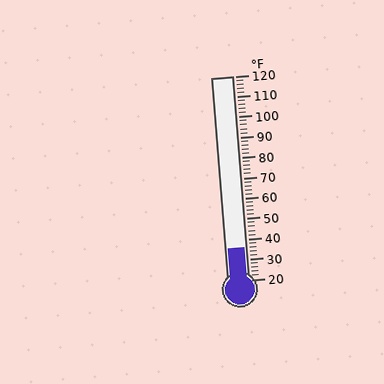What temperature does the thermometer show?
The thermometer shows approximately 36°F.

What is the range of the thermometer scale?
The thermometer scale ranges from 20°F to 120°F.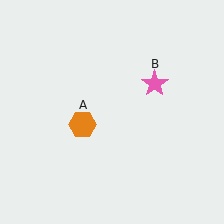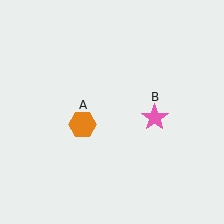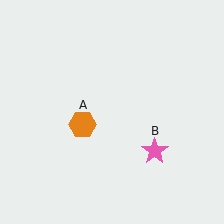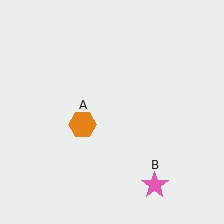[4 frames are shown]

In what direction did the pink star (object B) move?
The pink star (object B) moved down.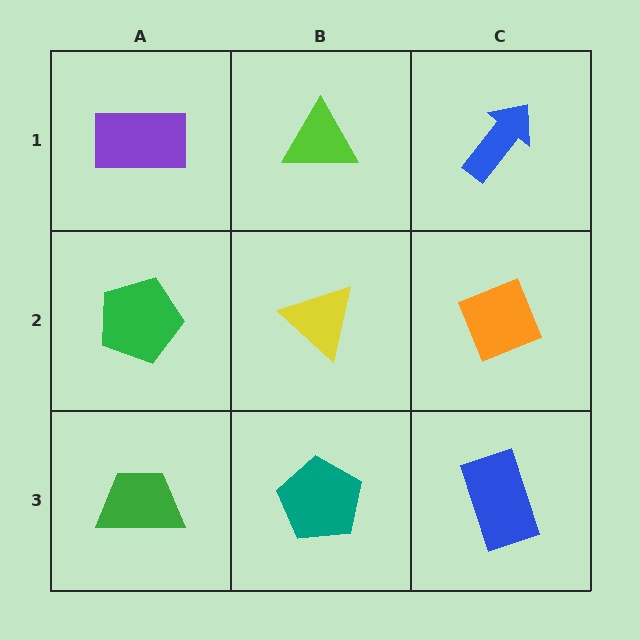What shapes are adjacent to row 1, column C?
An orange diamond (row 2, column C), a lime triangle (row 1, column B).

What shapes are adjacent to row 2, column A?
A purple rectangle (row 1, column A), a green trapezoid (row 3, column A), a yellow triangle (row 2, column B).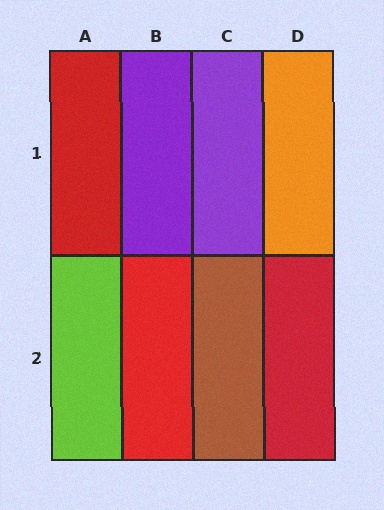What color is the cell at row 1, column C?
Purple.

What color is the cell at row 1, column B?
Purple.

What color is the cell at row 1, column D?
Orange.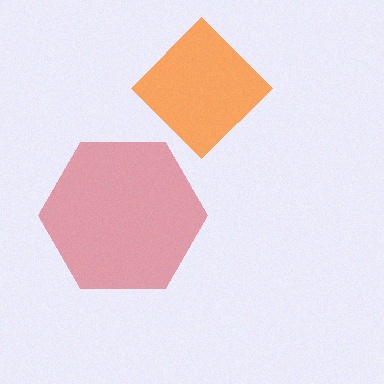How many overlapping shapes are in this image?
There are 2 overlapping shapes in the image.